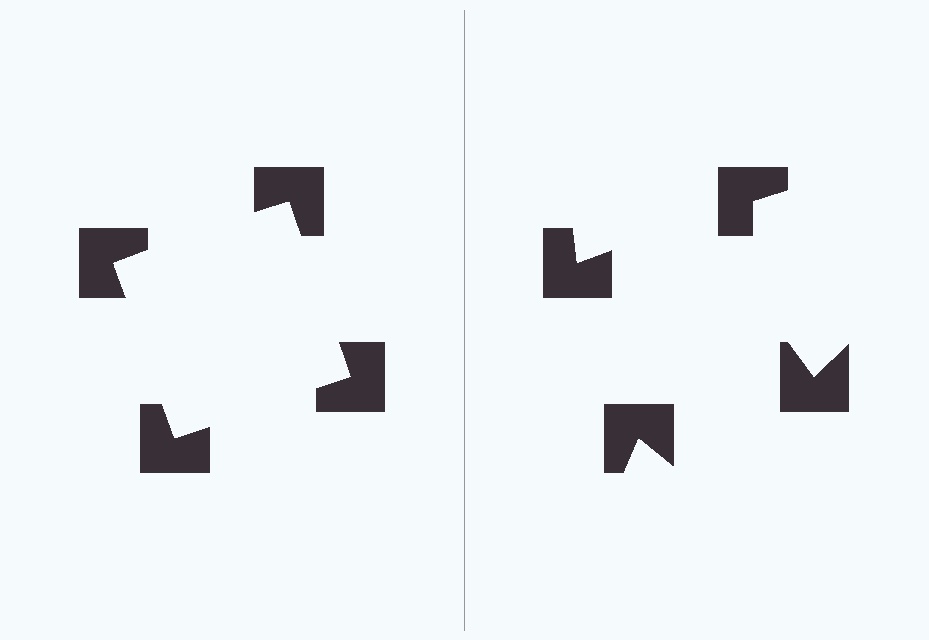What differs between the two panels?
The notched squares are positioned identically on both sides; only the wedge orientations differ. On the left they align to a square; on the right they are misaligned.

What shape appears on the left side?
An illusory square.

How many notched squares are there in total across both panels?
8 — 4 on each side.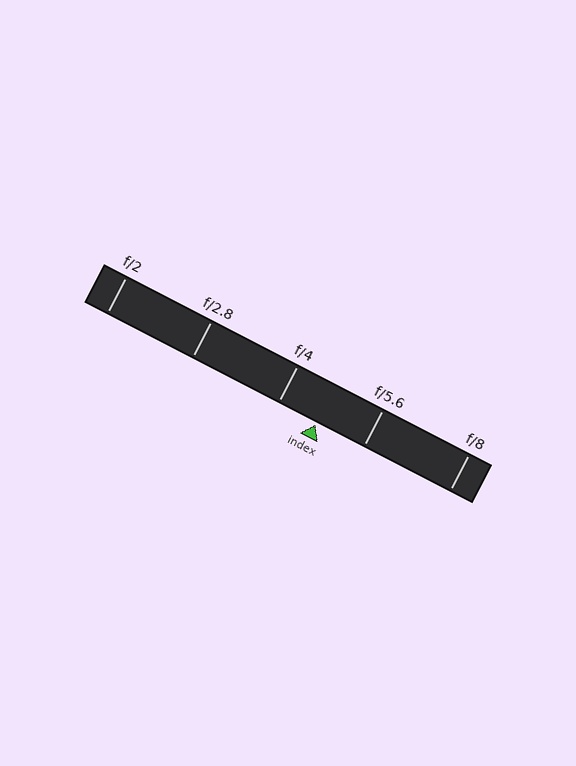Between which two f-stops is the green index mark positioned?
The index mark is between f/4 and f/5.6.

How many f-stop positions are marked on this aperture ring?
There are 5 f-stop positions marked.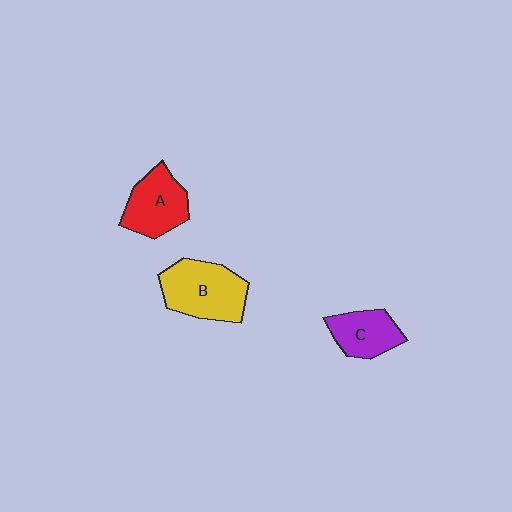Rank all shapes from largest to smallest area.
From largest to smallest: B (yellow), A (red), C (purple).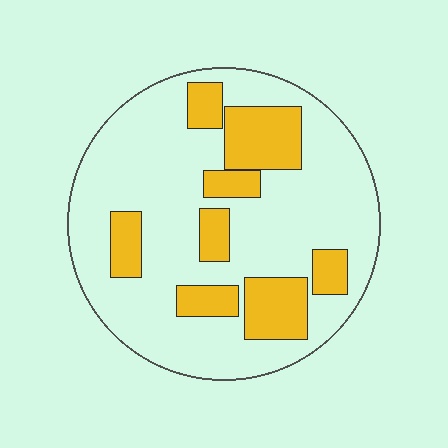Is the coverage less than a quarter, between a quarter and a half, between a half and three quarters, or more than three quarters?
Between a quarter and a half.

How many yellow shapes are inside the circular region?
8.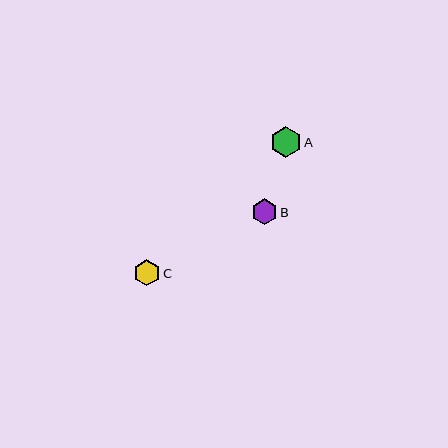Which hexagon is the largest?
Hexagon A is the largest with a size of approximately 31 pixels.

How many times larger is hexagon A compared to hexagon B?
Hexagon A is approximately 1.2 times the size of hexagon B.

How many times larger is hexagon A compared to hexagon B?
Hexagon A is approximately 1.2 times the size of hexagon B.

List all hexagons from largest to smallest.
From largest to smallest: A, C, B.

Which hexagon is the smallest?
Hexagon B is the smallest with a size of approximately 26 pixels.